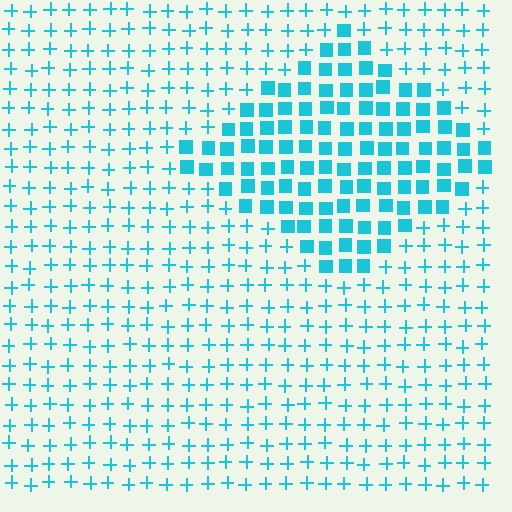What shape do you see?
I see a diamond.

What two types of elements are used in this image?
The image uses squares inside the diamond region and plus signs outside it.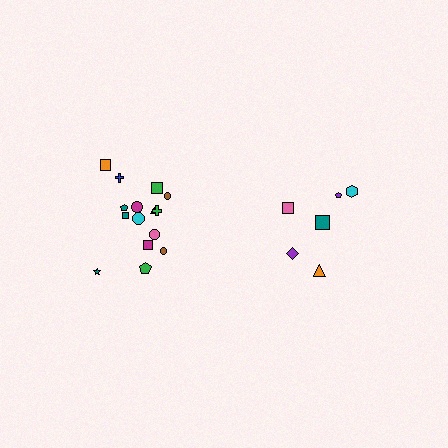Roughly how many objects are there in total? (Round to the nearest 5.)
Roughly 20 objects in total.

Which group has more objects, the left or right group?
The left group.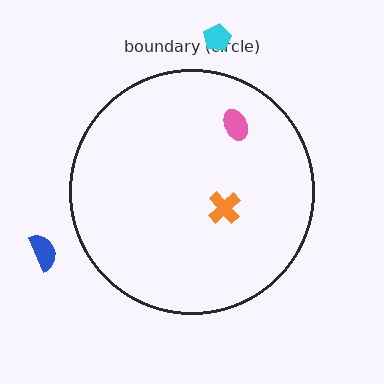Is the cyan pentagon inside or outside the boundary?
Outside.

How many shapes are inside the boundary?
2 inside, 2 outside.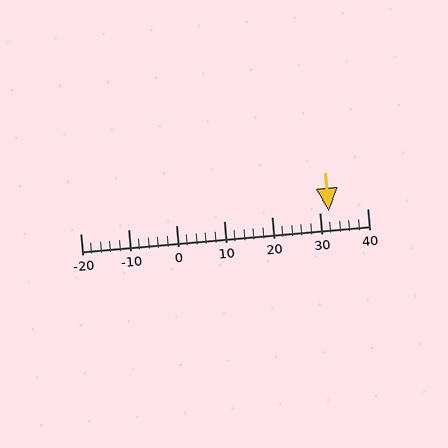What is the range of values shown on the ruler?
The ruler shows values from -20 to 40.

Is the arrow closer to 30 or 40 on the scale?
The arrow is closer to 30.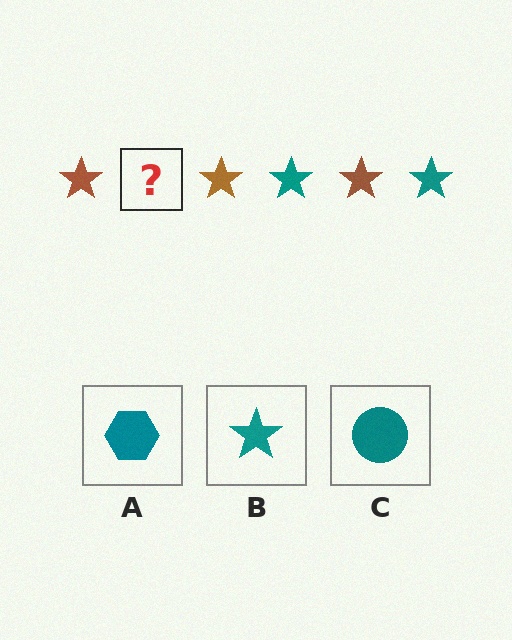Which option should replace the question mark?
Option B.